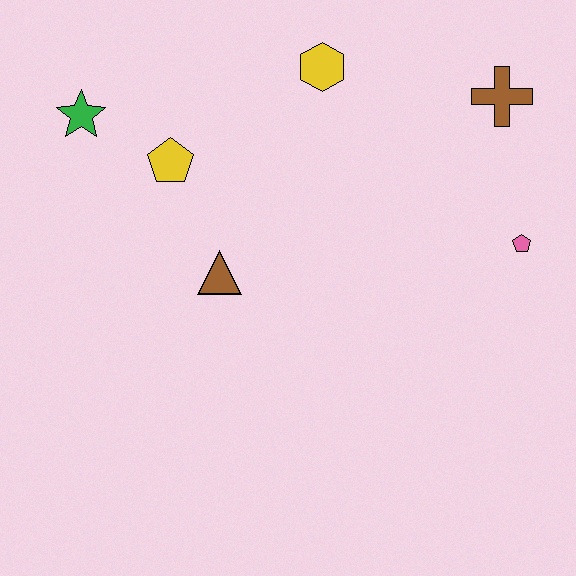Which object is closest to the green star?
The yellow pentagon is closest to the green star.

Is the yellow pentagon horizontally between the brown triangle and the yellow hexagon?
No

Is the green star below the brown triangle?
No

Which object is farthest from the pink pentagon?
The green star is farthest from the pink pentagon.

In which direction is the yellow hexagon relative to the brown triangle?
The yellow hexagon is above the brown triangle.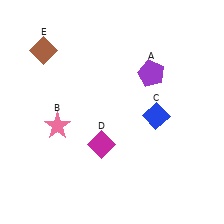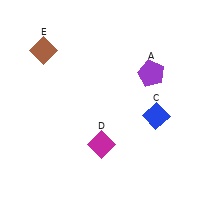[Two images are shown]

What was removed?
The pink star (B) was removed in Image 2.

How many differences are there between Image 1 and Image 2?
There is 1 difference between the two images.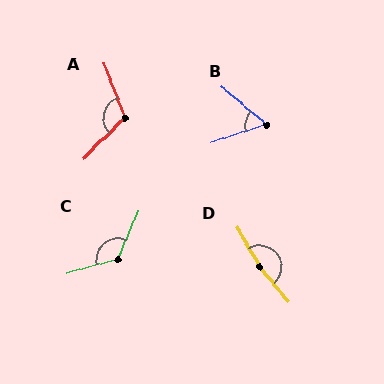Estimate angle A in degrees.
Approximately 113 degrees.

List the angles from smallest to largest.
B (58°), A (113°), C (128°), D (169°).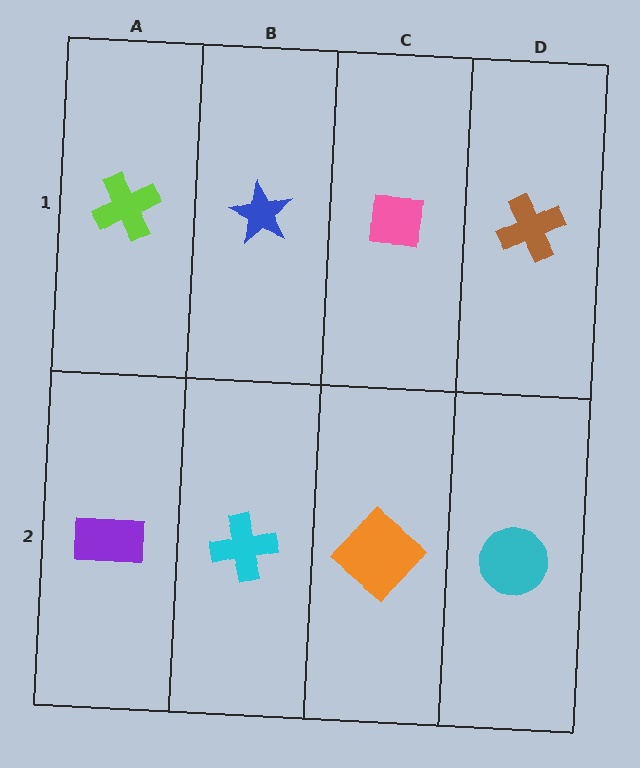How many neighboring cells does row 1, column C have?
3.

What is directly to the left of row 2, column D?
An orange diamond.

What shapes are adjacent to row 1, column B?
A cyan cross (row 2, column B), a lime cross (row 1, column A), a pink square (row 1, column C).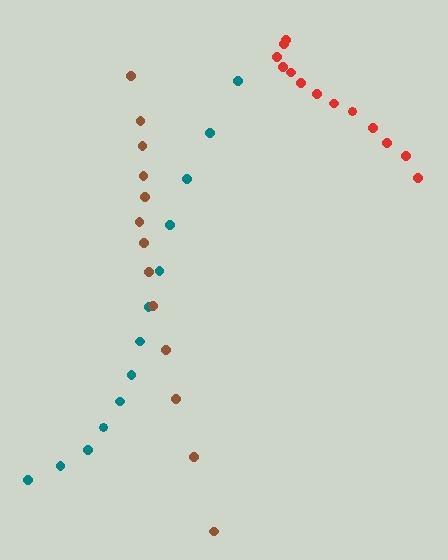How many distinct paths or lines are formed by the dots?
There are 3 distinct paths.